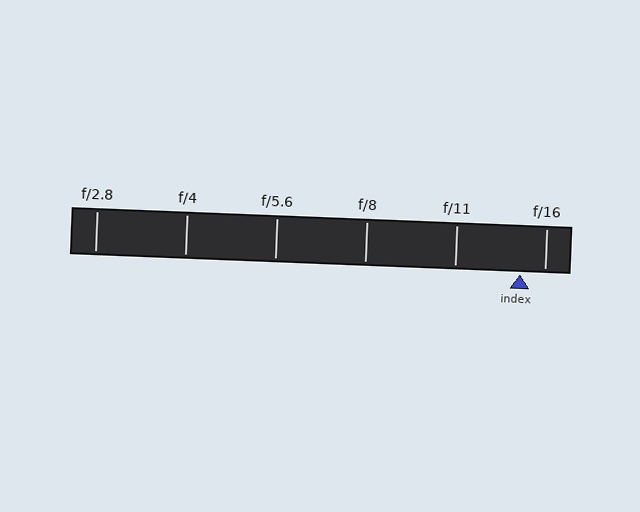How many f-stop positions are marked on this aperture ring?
There are 6 f-stop positions marked.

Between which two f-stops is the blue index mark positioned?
The index mark is between f/11 and f/16.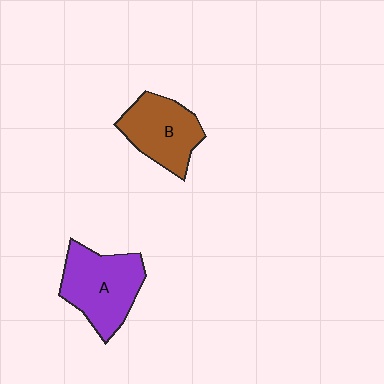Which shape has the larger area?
Shape A (purple).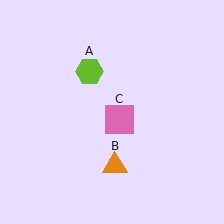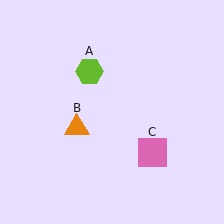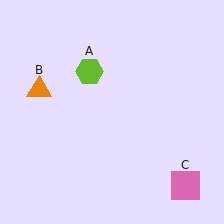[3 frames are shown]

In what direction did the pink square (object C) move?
The pink square (object C) moved down and to the right.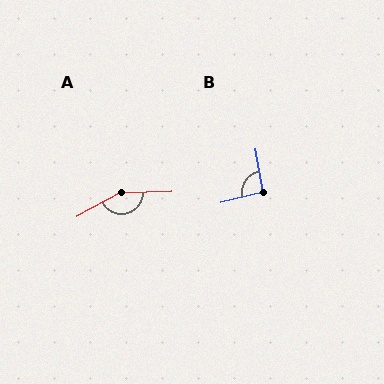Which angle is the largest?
A, at approximately 152 degrees.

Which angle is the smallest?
B, at approximately 94 degrees.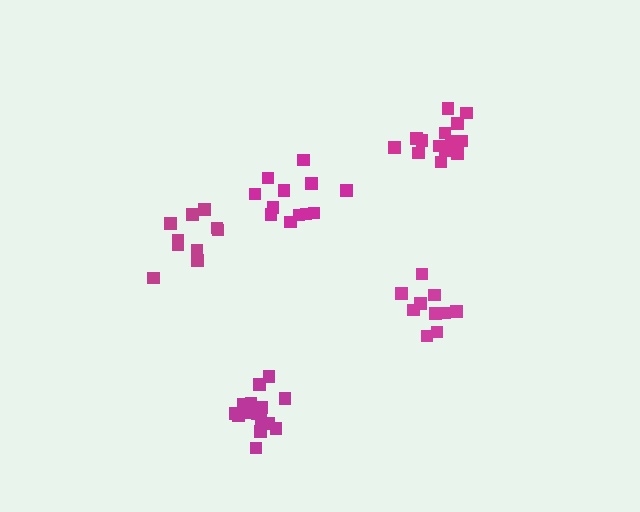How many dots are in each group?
Group 1: 10 dots, Group 2: 12 dots, Group 3: 16 dots, Group 4: 14 dots, Group 5: 10 dots (62 total).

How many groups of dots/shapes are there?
There are 5 groups.